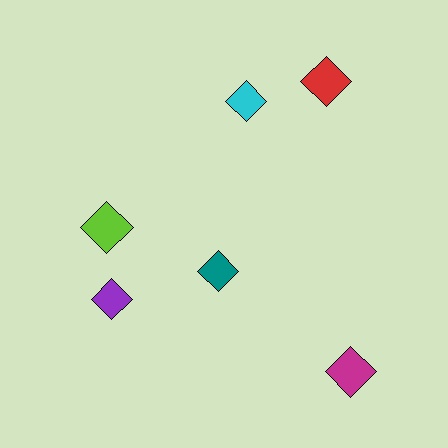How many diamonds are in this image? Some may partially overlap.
There are 6 diamonds.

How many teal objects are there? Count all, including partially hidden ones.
There is 1 teal object.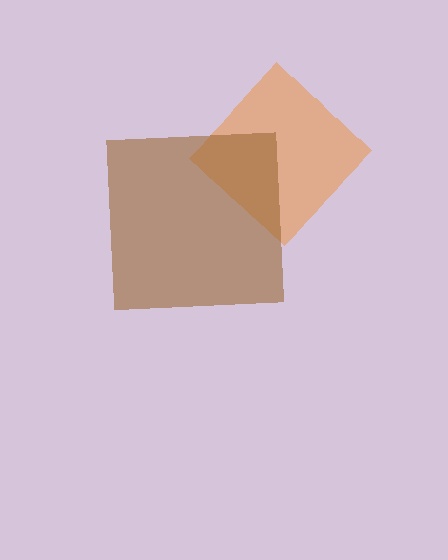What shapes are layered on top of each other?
The layered shapes are: an orange diamond, a brown square.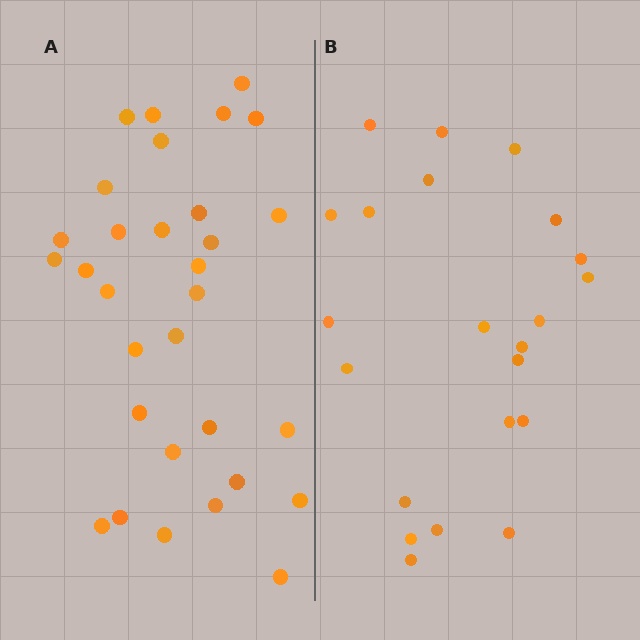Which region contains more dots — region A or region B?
Region A (the left region) has more dots.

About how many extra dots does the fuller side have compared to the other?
Region A has roughly 8 or so more dots than region B.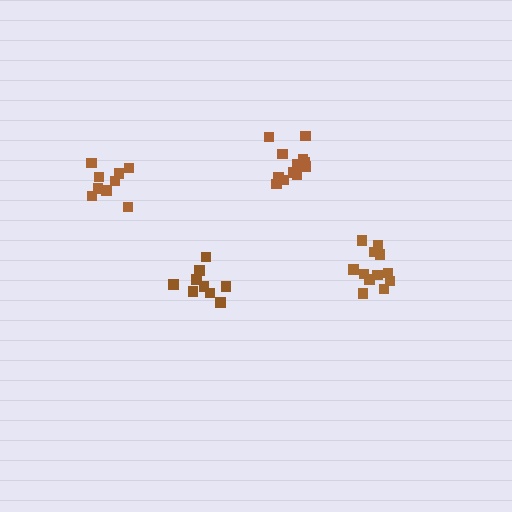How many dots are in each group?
Group 1: 12 dots, Group 2: 9 dots, Group 3: 9 dots, Group 4: 13 dots (43 total).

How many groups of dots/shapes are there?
There are 4 groups.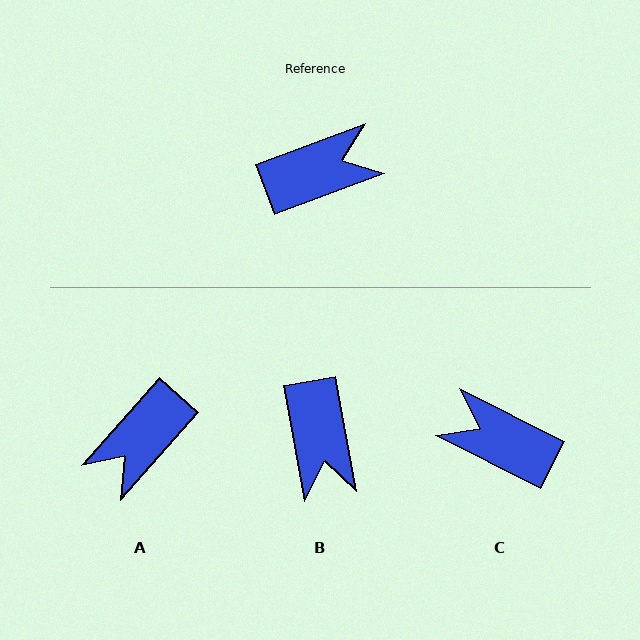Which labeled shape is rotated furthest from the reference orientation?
A, about 152 degrees away.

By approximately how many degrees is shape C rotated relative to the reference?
Approximately 133 degrees counter-clockwise.